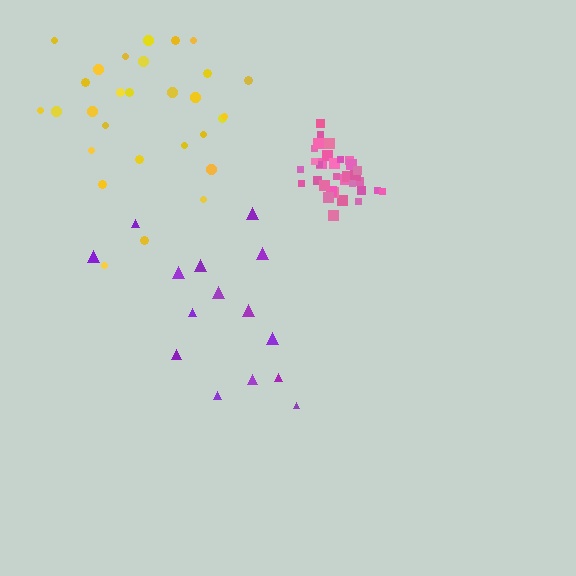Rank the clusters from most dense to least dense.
pink, yellow, purple.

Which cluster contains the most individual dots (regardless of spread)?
Pink (35).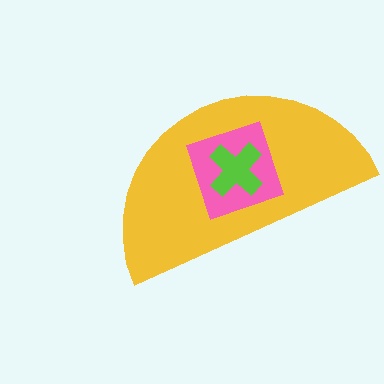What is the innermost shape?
The lime cross.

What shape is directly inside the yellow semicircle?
The pink diamond.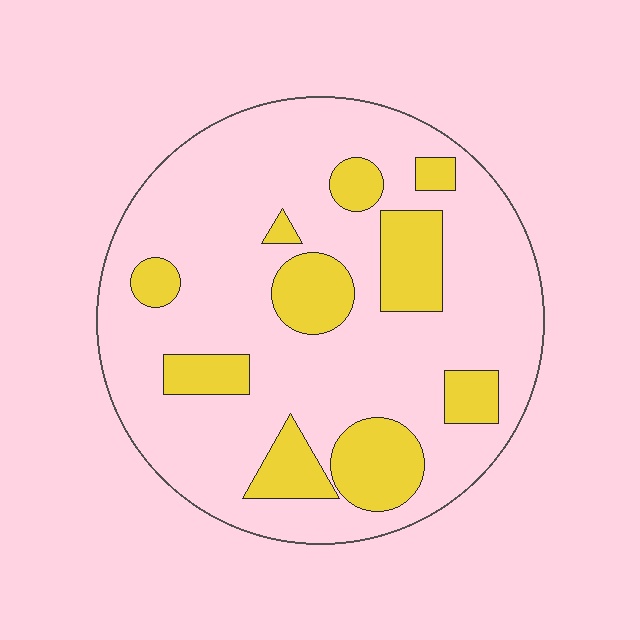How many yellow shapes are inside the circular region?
10.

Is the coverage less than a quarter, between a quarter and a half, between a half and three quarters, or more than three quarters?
Less than a quarter.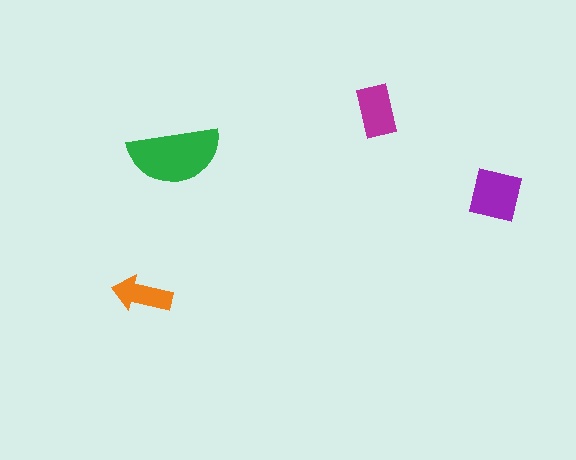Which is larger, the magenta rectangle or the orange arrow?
The magenta rectangle.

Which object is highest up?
The magenta rectangle is topmost.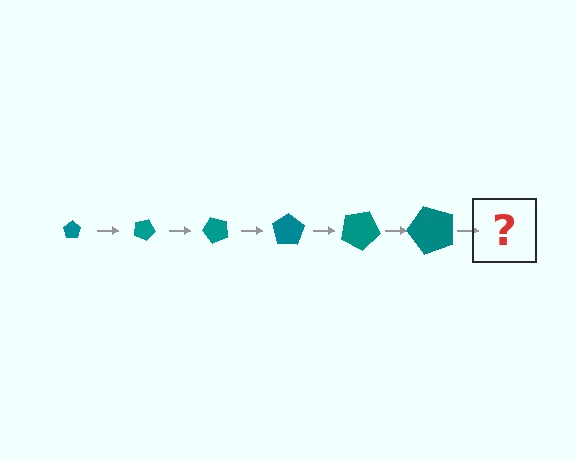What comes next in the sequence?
The next element should be a pentagon, larger than the previous one and rotated 150 degrees from the start.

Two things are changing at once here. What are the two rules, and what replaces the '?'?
The two rules are that the pentagon grows larger each step and it rotates 25 degrees each step. The '?' should be a pentagon, larger than the previous one and rotated 150 degrees from the start.